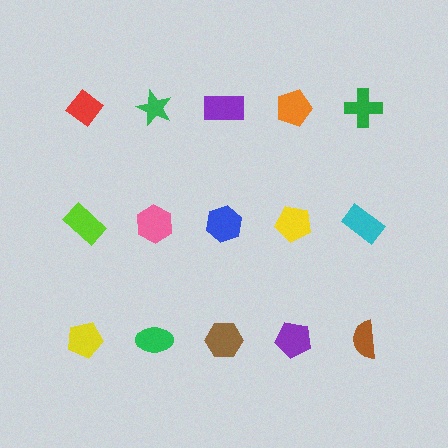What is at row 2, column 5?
A cyan rectangle.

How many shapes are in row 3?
5 shapes.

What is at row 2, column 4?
A yellow pentagon.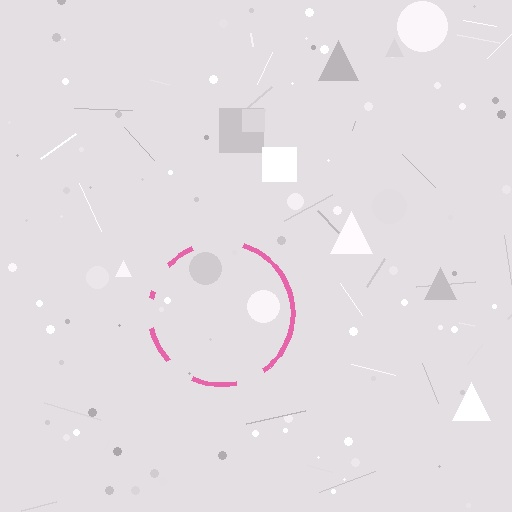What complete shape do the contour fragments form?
The contour fragments form a circle.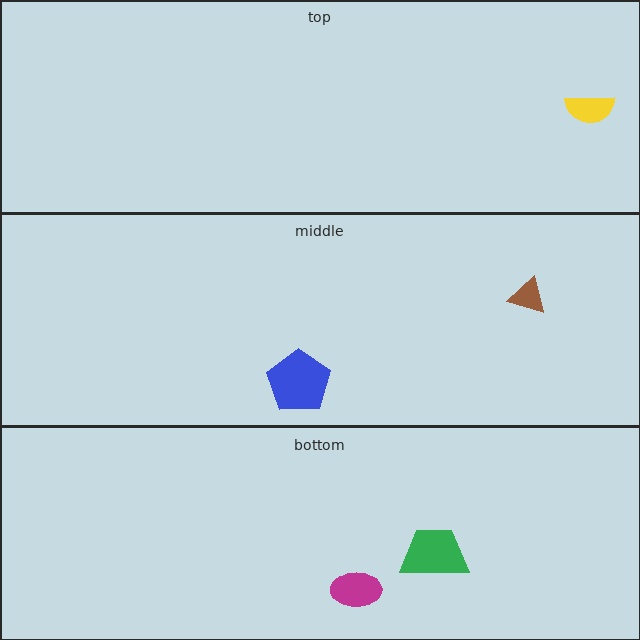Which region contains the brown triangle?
The middle region.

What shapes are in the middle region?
The blue pentagon, the brown triangle.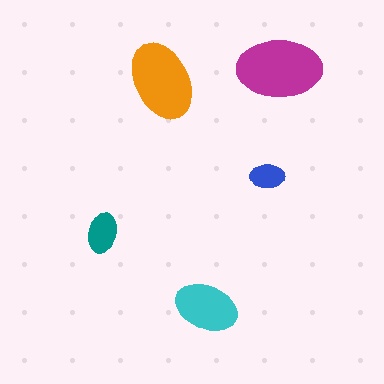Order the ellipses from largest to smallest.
the magenta one, the orange one, the cyan one, the teal one, the blue one.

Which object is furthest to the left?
The teal ellipse is leftmost.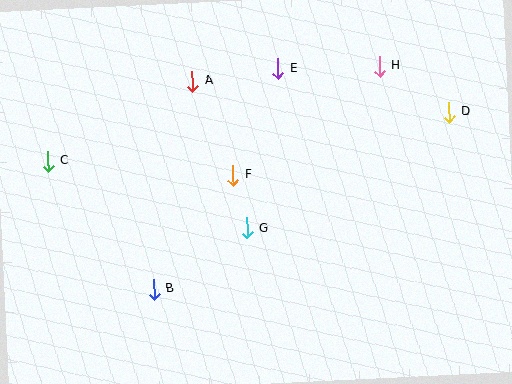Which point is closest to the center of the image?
Point F at (233, 175) is closest to the center.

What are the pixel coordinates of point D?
Point D is at (449, 112).